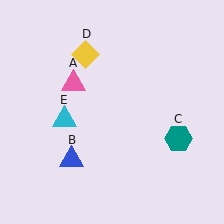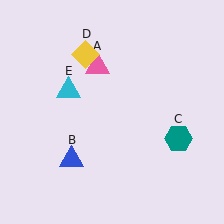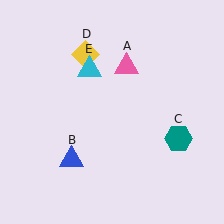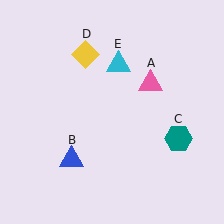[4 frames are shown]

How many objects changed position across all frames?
2 objects changed position: pink triangle (object A), cyan triangle (object E).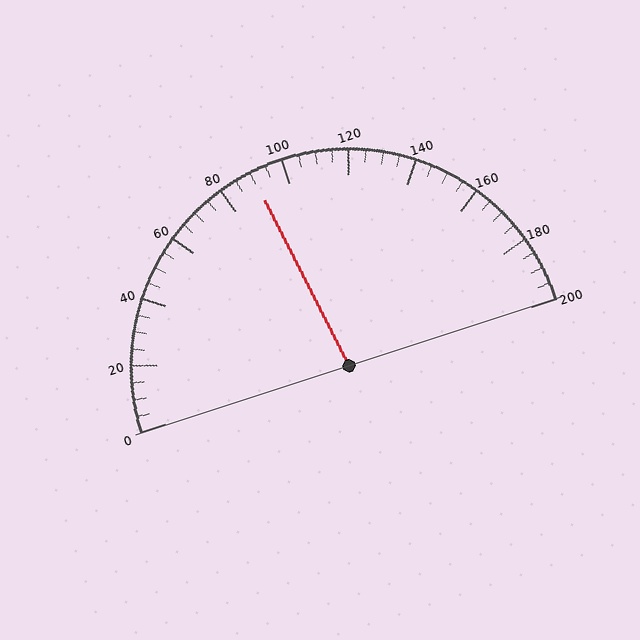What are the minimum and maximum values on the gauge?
The gauge ranges from 0 to 200.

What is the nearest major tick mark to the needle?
The nearest major tick mark is 80.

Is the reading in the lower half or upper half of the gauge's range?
The reading is in the lower half of the range (0 to 200).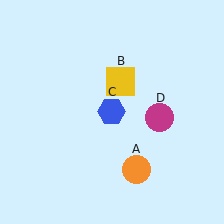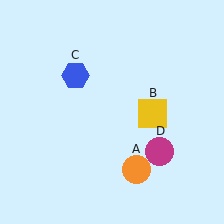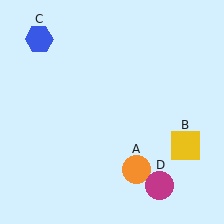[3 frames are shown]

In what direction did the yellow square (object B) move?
The yellow square (object B) moved down and to the right.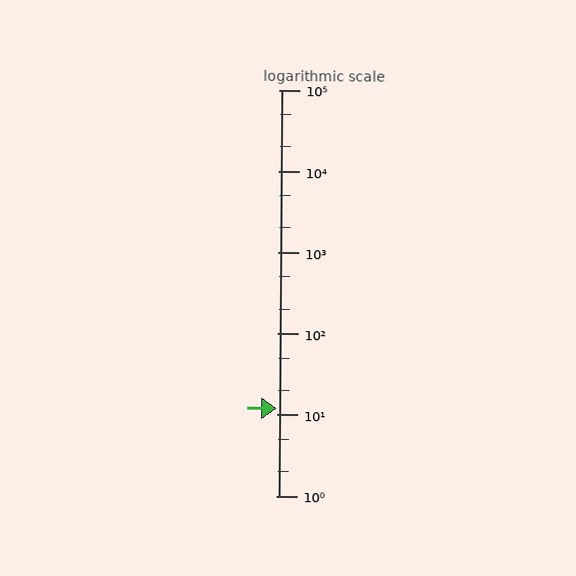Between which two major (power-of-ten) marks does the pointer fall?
The pointer is between 10 and 100.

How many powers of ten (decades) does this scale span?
The scale spans 5 decades, from 1 to 100000.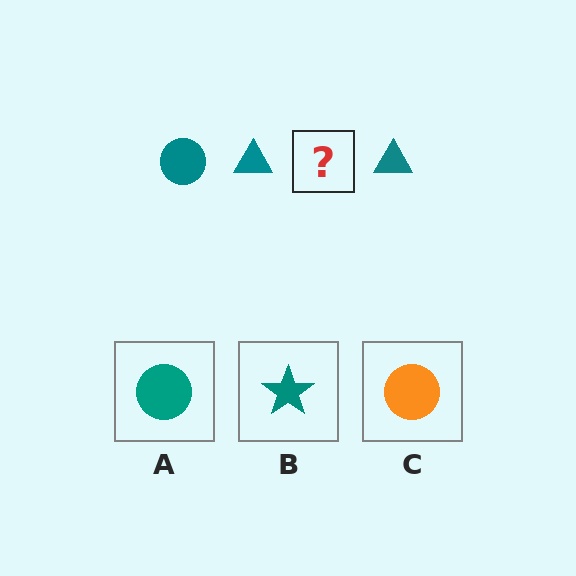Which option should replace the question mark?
Option A.